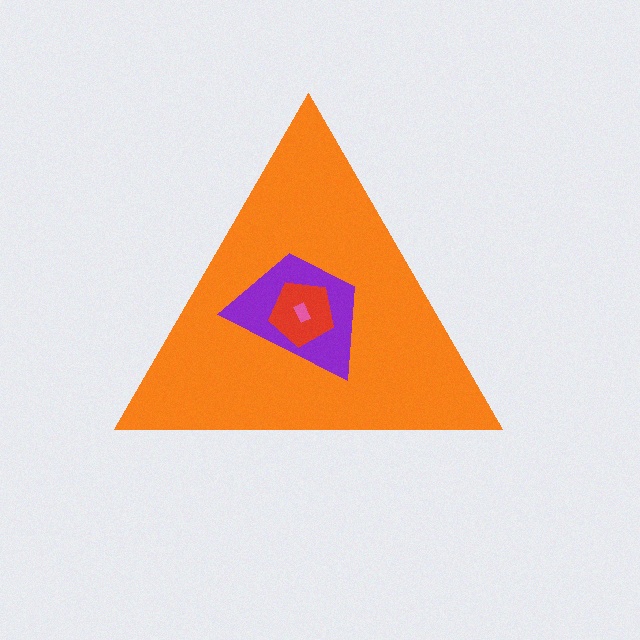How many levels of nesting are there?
4.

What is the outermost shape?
The orange triangle.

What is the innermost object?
The pink rectangle.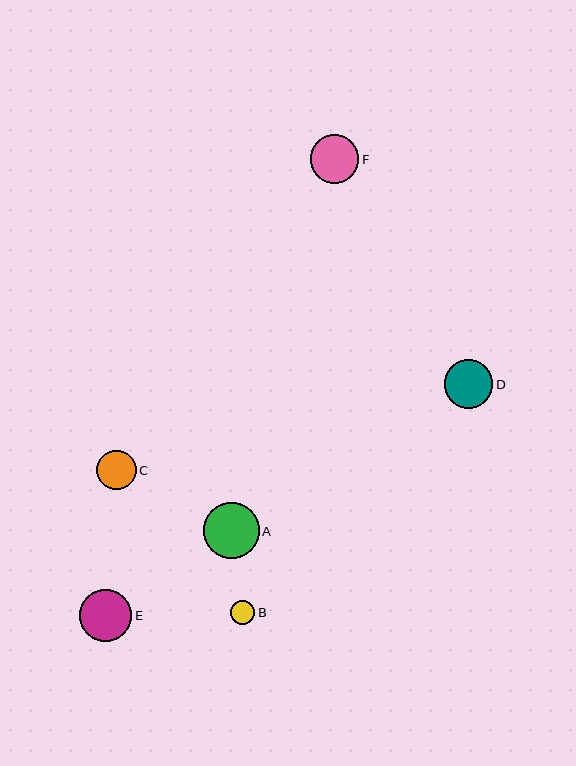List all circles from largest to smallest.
From largest to smallest: A, E, D, F, C, B.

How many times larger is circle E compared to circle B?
Circle E is approximately 2.1 times the size of circle B.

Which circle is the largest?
Circle A is the largest with a size of approximately 55 pixels.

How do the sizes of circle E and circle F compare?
Circle E and circle F are approximately the same size.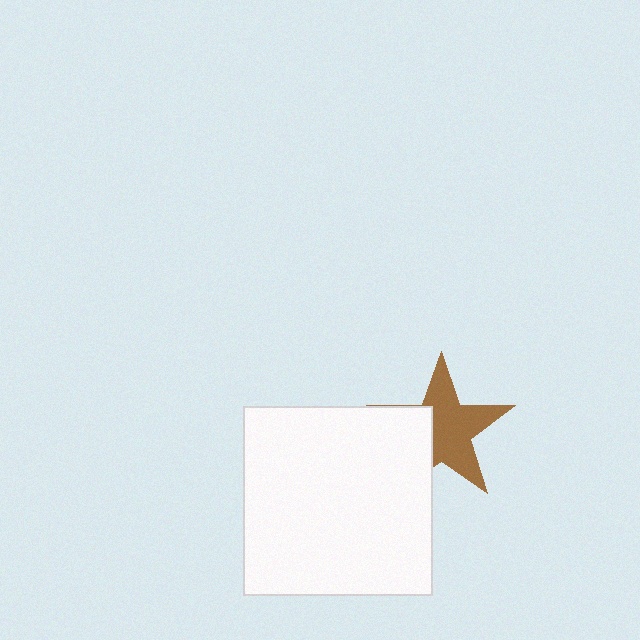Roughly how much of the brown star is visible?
About half of it is visible (roughly 63%).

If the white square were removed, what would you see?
You would see the complete brown star.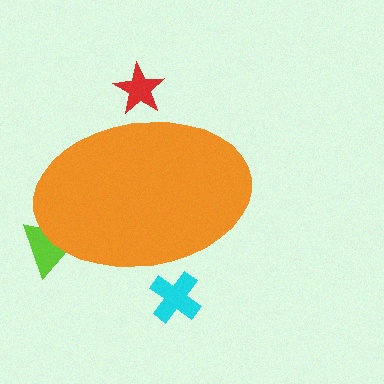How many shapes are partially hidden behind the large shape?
3 shapes are partially hidden.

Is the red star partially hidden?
Yes, the red star is partially hidden behind the orange ellipse.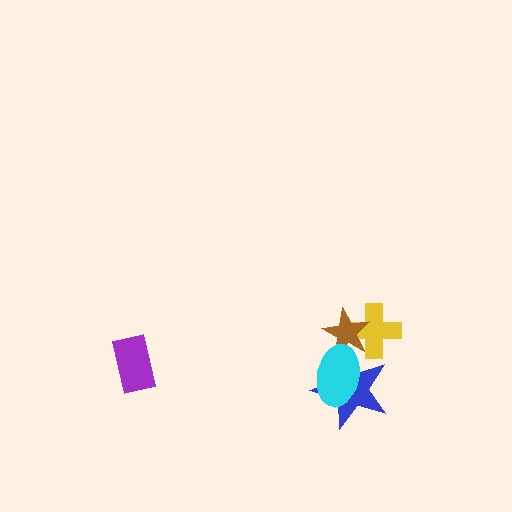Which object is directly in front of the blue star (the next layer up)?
The brown star is directly in front of the blue star.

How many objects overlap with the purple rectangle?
0 objects overlap with the purple rectangle.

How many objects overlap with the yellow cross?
1 object overlaps with the yellow cross.